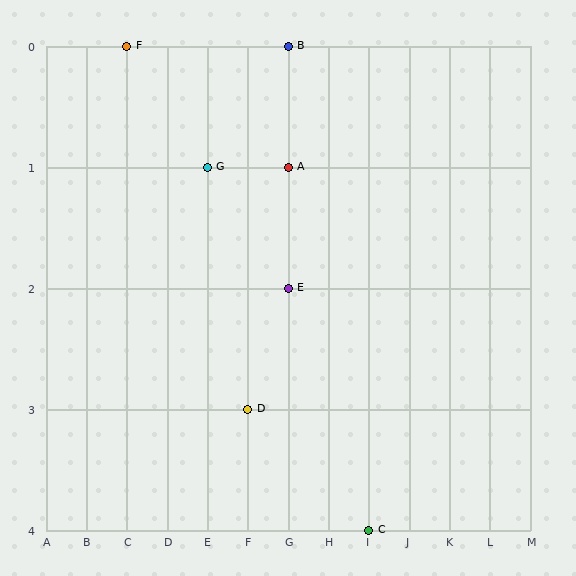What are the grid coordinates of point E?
Point E is at grid coordinates (G, 2).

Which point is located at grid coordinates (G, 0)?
Point B is at (G, 0).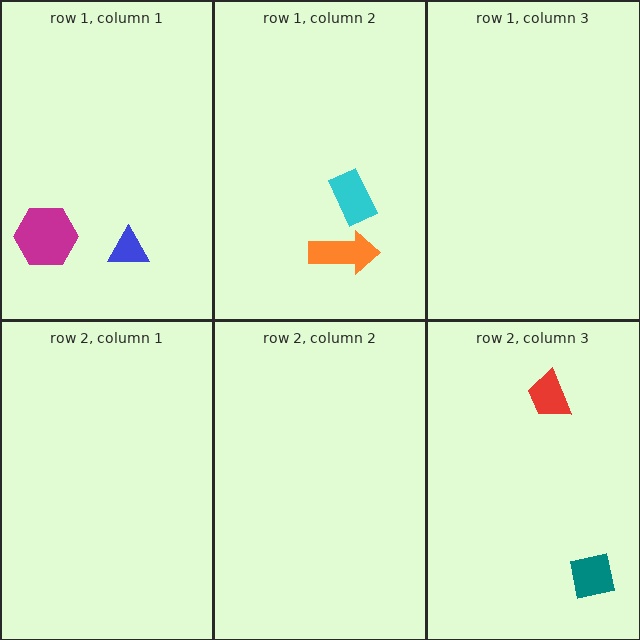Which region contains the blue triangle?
The row 1, column 1 region.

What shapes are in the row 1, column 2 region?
The orange arrow, the cyan rectangle.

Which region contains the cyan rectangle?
The row 1, column 2 region.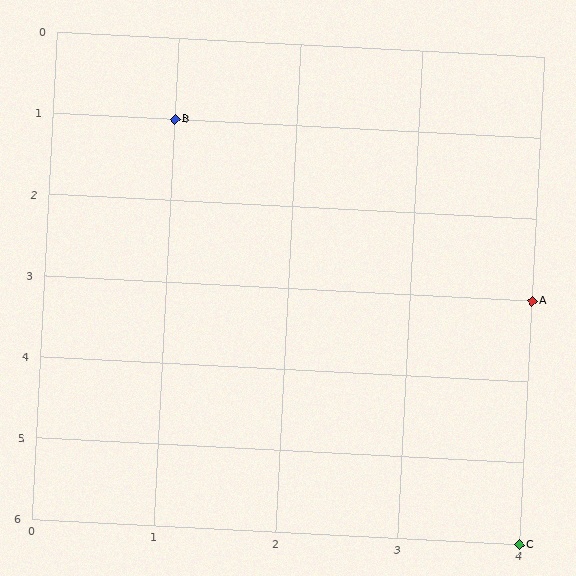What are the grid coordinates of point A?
Point A is at grid coordinates (4, 3).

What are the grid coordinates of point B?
Point B is at grid coordinates (1, 1).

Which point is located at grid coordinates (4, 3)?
Point A is at (4, 3).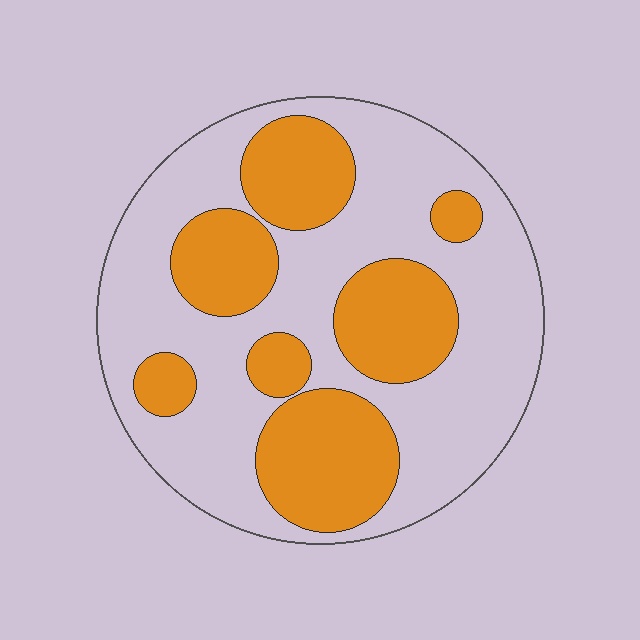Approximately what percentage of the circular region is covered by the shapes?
Approximately 35%.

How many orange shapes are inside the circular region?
7.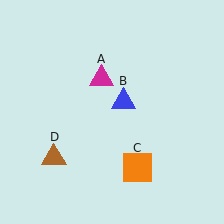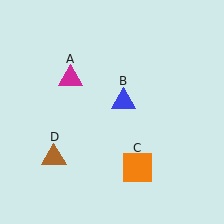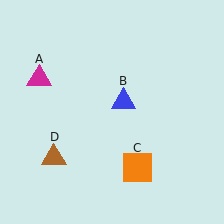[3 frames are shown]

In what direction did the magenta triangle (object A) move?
The magenta triangle (object A) moved left.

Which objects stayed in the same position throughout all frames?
Blue triangle (object B) and orange square (object C) and brown triangle (object D) remained stationary.